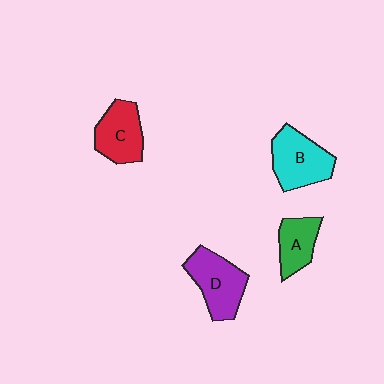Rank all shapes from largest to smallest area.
From largest to smallest: B (cyan), D (purple), C (red), A (green).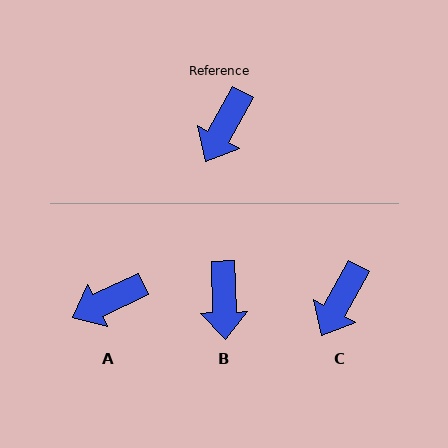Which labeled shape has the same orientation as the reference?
C.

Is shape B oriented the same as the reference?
No, it is off by about 30 degrees.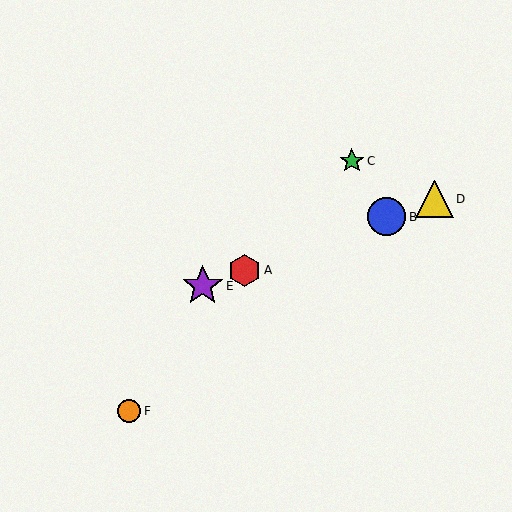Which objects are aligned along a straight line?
Objects A, B, D, E are aligned along a straight line.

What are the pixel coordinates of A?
Object A is at (245, 270).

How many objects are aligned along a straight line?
4 objects (A, B, D, E) are aligned along a straight line.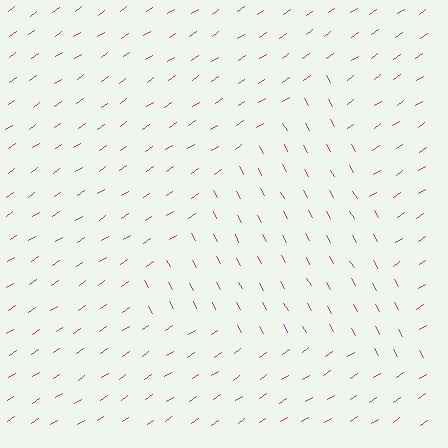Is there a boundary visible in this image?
Yes, there is a texture boundary formed by a change in line orientation.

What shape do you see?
I see a triangle.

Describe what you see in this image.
The image is filled with small magenta line segments. A triangle region in the image has lines oriented differently from the surrounding lines, creating a visible texture boundary.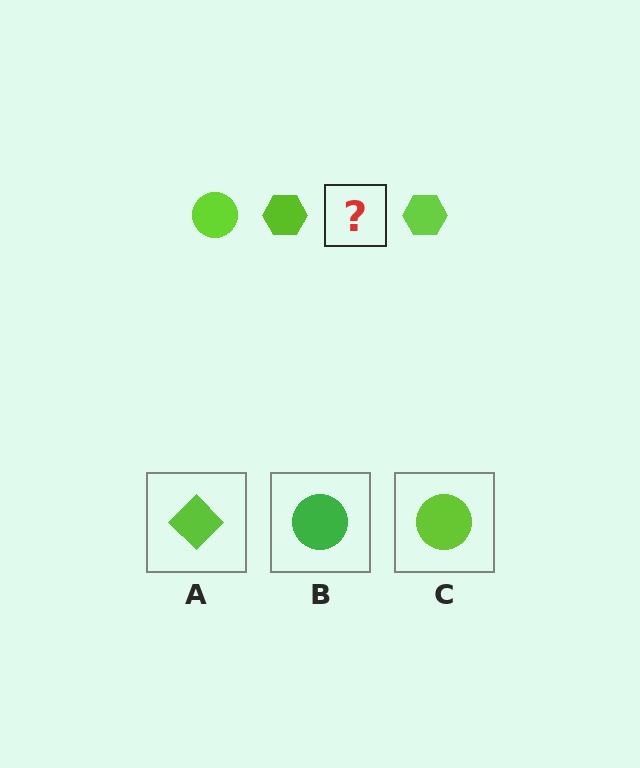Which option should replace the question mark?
Option C.